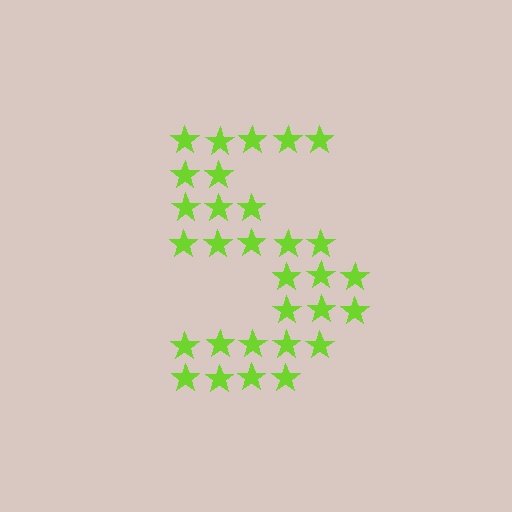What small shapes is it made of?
It is made of small stars.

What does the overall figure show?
The overall figure shows the digit 5.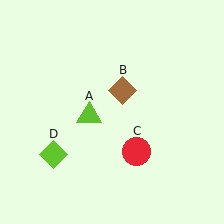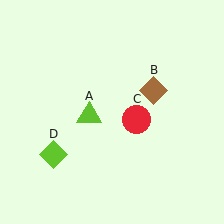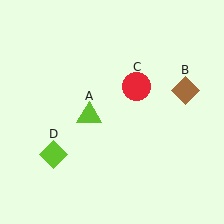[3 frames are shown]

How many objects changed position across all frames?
2 objects changed position: brown diamond (object B), red circle (object C).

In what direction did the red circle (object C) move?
The red circle (object C) moved up.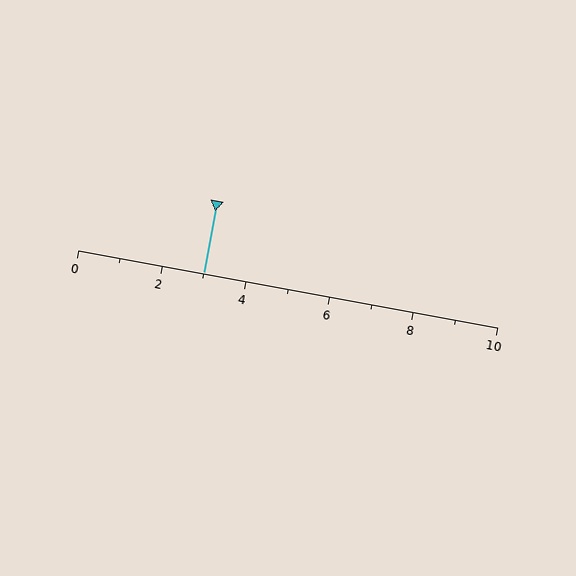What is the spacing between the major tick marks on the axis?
The major ticks are spaced 2 apart.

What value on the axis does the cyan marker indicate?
The marker indicates approximately 3.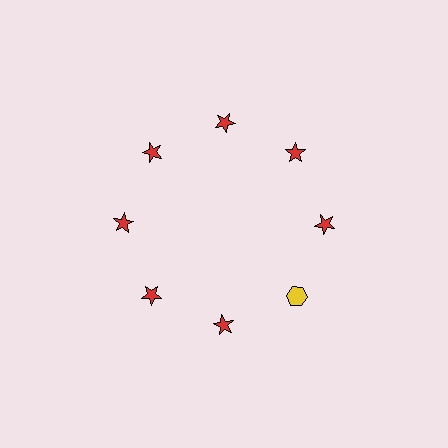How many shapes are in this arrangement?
There are 8 shapes arranged in a ring pattern.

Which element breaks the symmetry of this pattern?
The yellow hexagon at roughly the 4 o'clock position breaks the symmetry. All other shapes are red stars.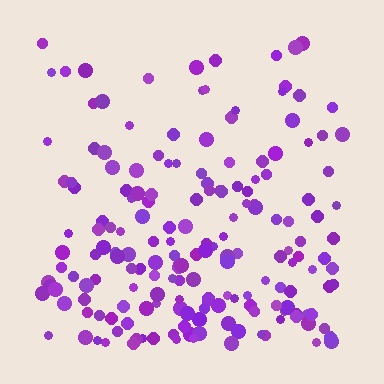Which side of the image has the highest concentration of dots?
The bottom.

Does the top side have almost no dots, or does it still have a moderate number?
Still a moderate number, just noticeably fewer than the bottom.